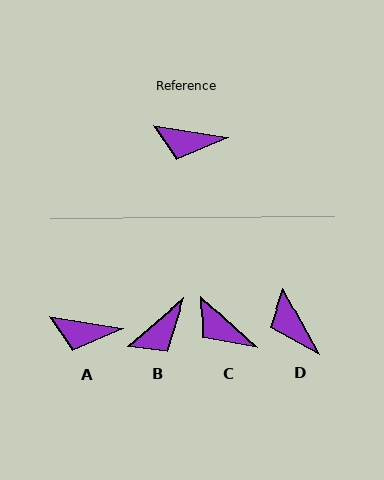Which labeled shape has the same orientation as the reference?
A.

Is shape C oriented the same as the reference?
No, it is off by about 33 degrees.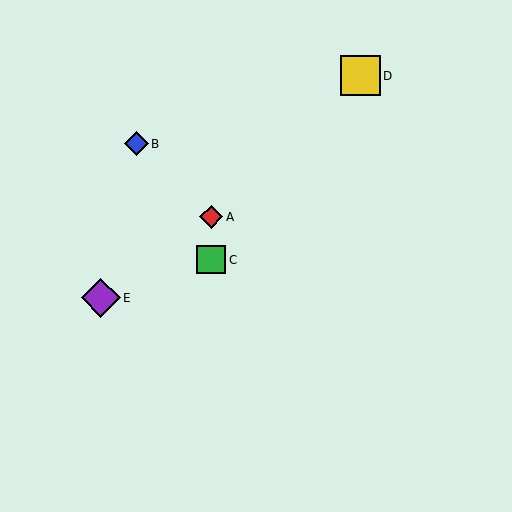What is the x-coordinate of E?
Object E is at x≈101.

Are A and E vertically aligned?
No, A is at x≈211 and E is at x≈101.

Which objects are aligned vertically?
Objects A, C are aligned vertically.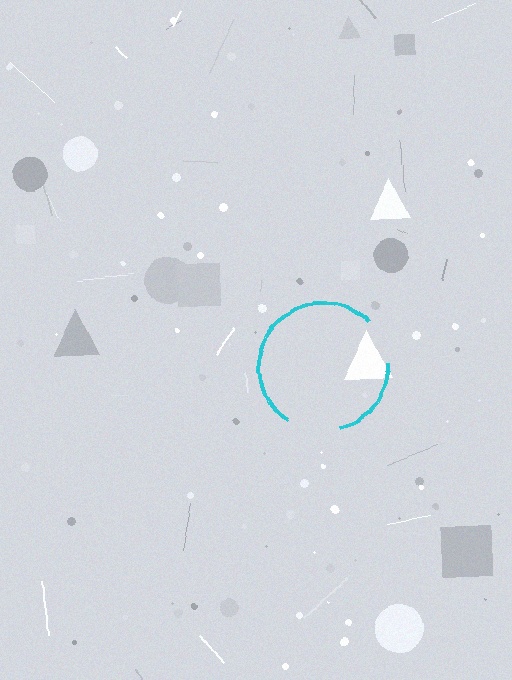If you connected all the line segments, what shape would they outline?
They would outline a circle.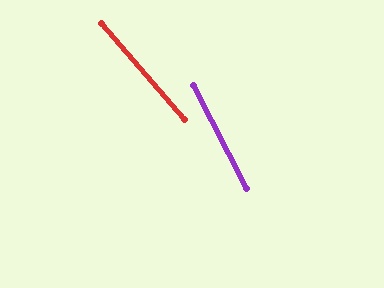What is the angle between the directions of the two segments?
Approximately 14 degrees.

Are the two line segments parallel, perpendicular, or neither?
Neither parallel nor perpendicular — they differ by about 14°.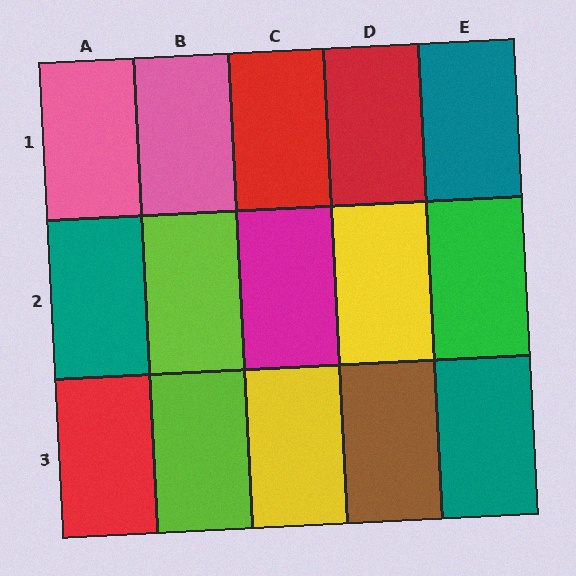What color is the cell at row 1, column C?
Red.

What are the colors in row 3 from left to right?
Red, lime, yellow, brown, teal.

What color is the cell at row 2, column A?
Teal.